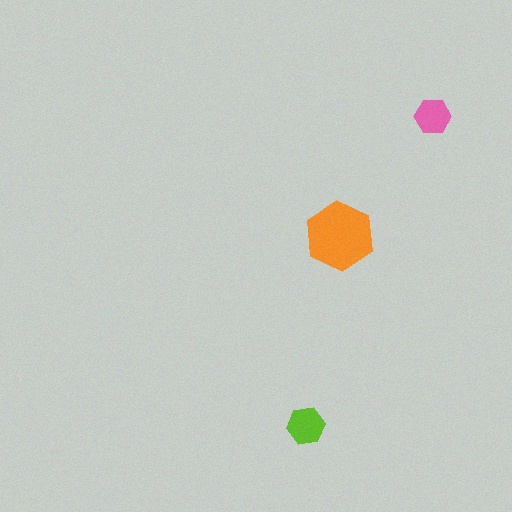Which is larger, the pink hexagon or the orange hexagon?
The orange one.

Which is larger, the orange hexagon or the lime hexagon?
The orange one.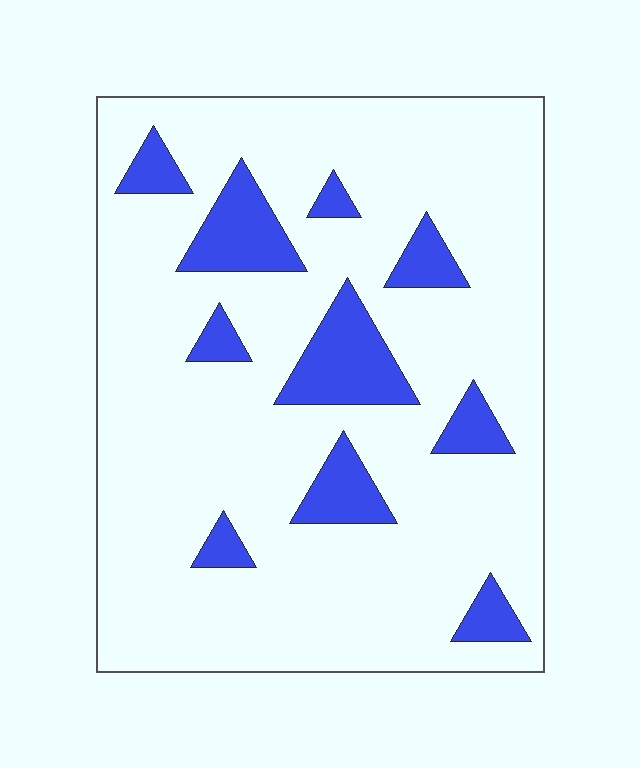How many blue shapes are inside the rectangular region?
10.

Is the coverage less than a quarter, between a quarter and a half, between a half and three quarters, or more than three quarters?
Less than a quarter.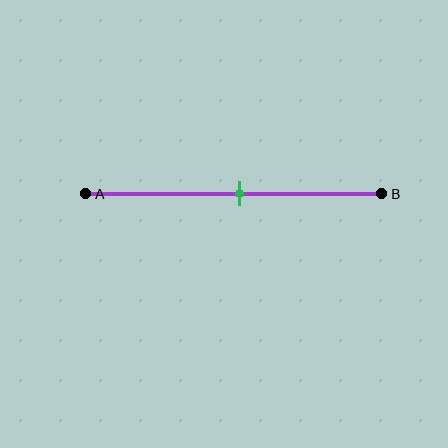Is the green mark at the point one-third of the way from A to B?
No, the mark is at about 50% from A, not at the 33% one-third point.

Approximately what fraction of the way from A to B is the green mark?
The green mark is approximately 50% of the way from A to B.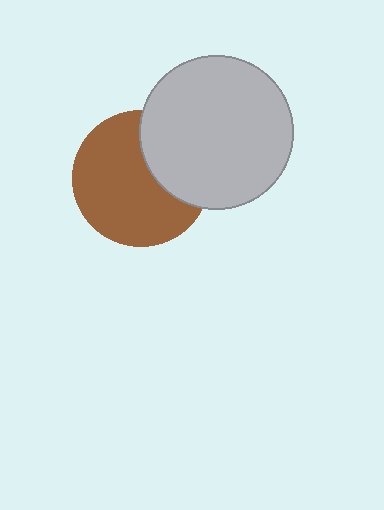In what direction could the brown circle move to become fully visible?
The brown circle could move left. That would shift it out from behind the light gray circle entirely.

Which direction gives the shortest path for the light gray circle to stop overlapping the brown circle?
Moving right gives the shortest separation.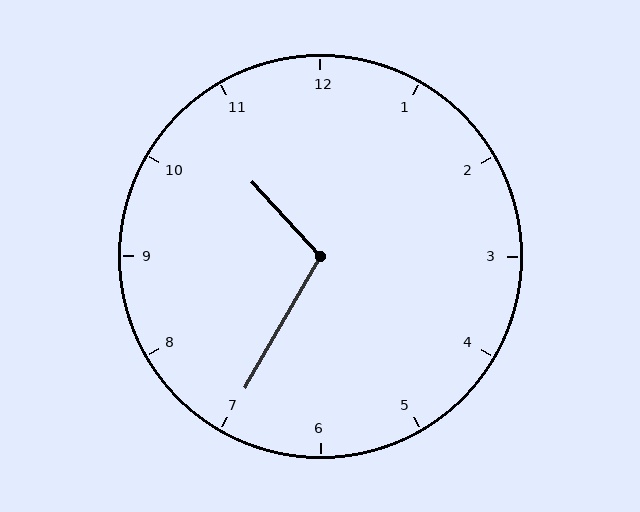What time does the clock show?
10:35.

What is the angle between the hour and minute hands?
Approximately 108 degrees.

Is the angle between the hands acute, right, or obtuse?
It is obtuse.